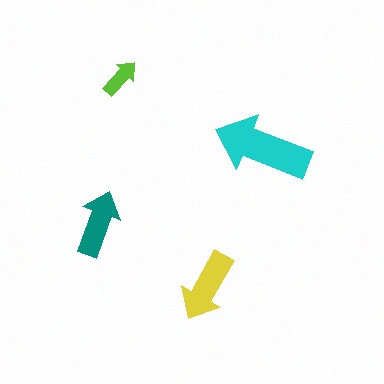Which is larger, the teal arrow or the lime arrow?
The teal one.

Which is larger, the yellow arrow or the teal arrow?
The yellow one.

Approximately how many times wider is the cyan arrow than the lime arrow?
About 2.5 times wider.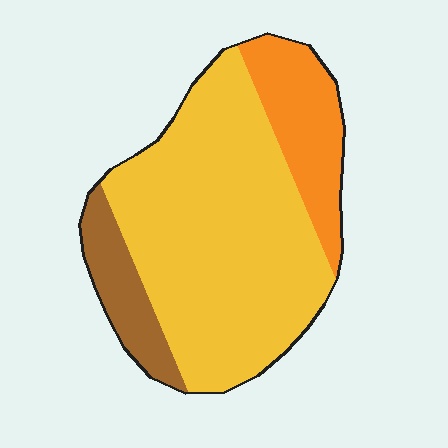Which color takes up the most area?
Yellow, at roughly 70%.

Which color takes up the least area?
Brown, at roughly 10%.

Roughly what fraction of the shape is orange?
Orange covers about 20% of the shape.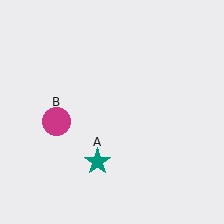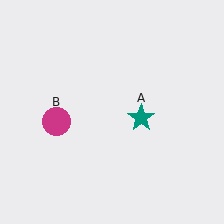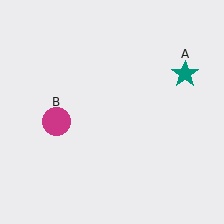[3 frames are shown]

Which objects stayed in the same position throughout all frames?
Magenta circle (object B) remained stationary.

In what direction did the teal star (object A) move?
The teal star (object A) moved up and to the right.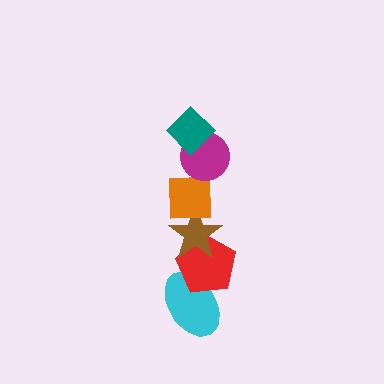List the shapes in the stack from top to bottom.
From top to bottom: the teal diamond, the magenta circle, the orange square, the brown star, the red pentagon, the cyan ellipse.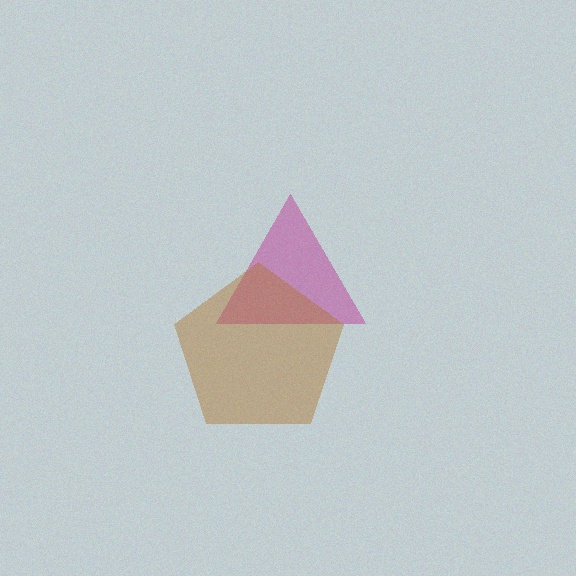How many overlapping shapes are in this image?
There are 2 overlapping shapes in the image.